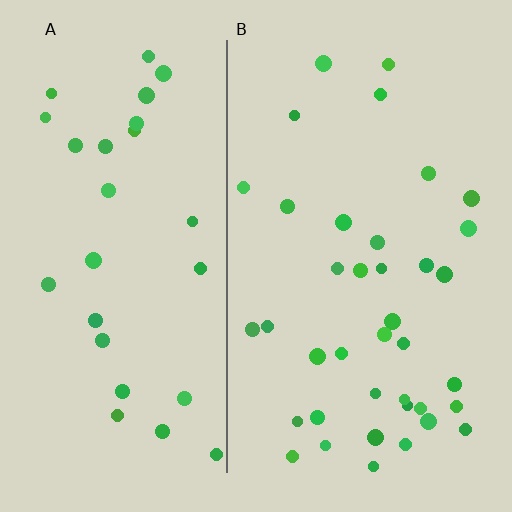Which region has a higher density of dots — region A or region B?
B (the right).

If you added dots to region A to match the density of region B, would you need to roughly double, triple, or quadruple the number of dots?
Approximately double.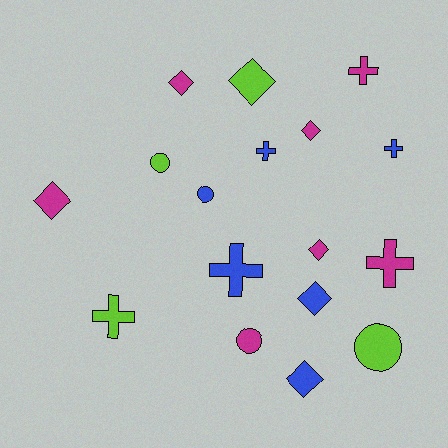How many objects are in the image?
There are 17 objects.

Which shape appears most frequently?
Diamond, with 7 objects.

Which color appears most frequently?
Magenta, with 7 objects.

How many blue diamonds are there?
There are 2 blue diamonds.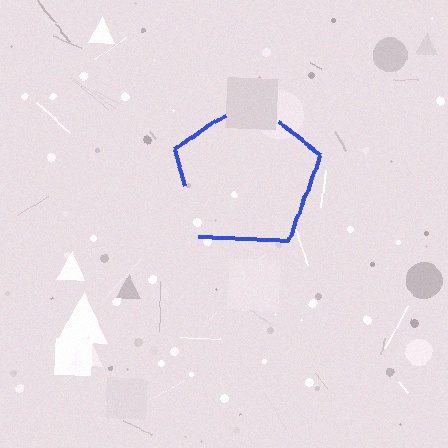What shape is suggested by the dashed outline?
The dashed outline suggests a pentagon.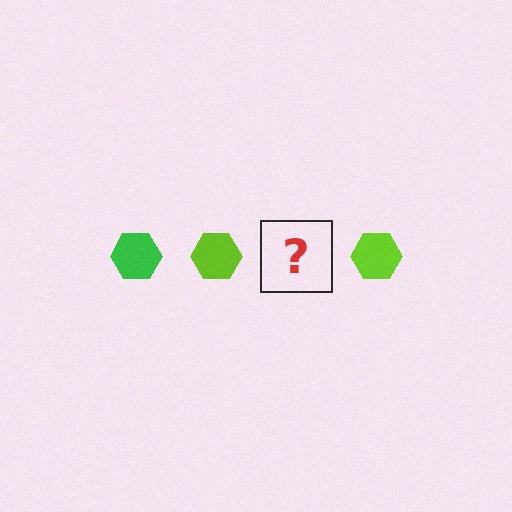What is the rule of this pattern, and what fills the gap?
The rule is that the pattern cycles through green, lime hexagons. The gap should be filled with a green hexagon.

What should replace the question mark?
The question mark should be replaced with a green hexagon.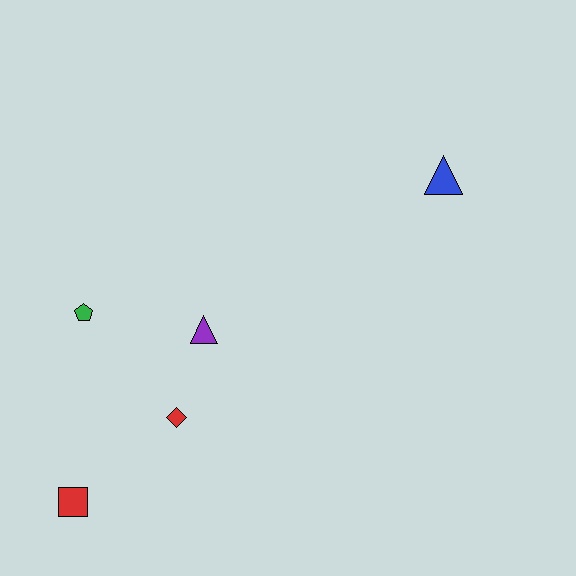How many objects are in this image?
There are 5 objects.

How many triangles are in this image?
There are 2 triangles.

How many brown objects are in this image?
There are no brown objects.